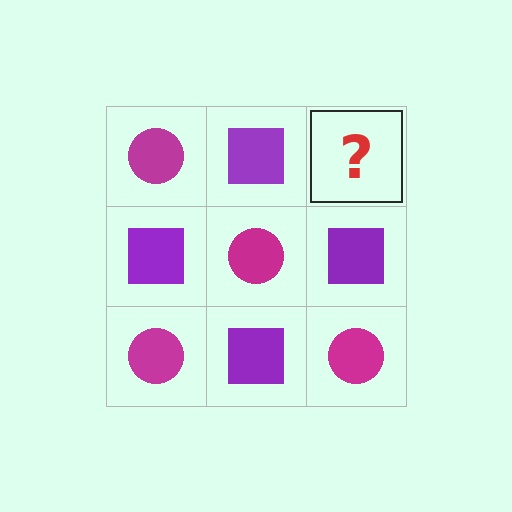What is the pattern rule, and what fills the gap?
The rule is that it alternates magenta circle and purple square in a checkerboard pattern. The gap should be filled with a magenta circle.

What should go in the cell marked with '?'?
The missing cell should contain a magenta circle.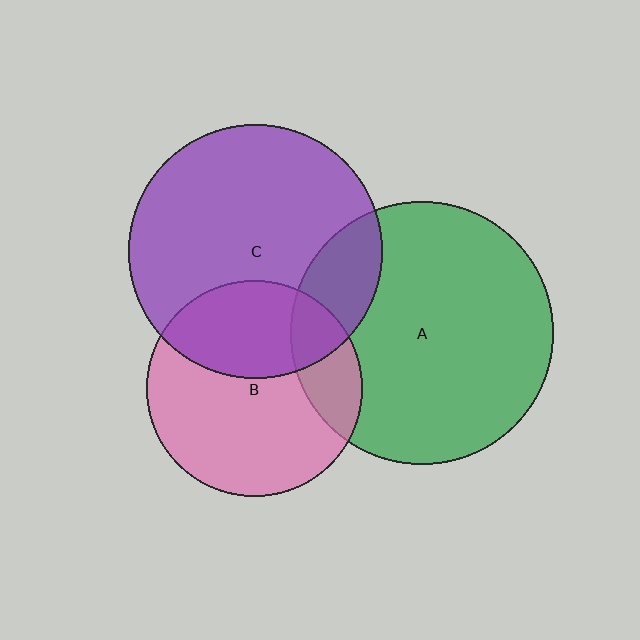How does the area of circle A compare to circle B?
Approximately 1.5 times.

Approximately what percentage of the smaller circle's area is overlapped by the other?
Approximately 20%.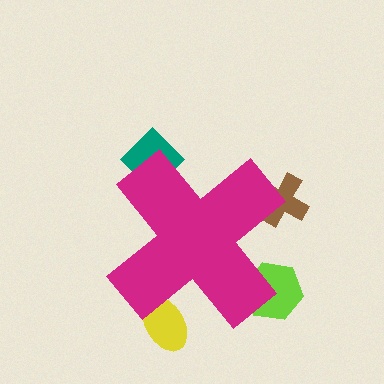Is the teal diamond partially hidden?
Yes, the teal diamond is partially hidden behind the magenta cross.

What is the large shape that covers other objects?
A magenta cross.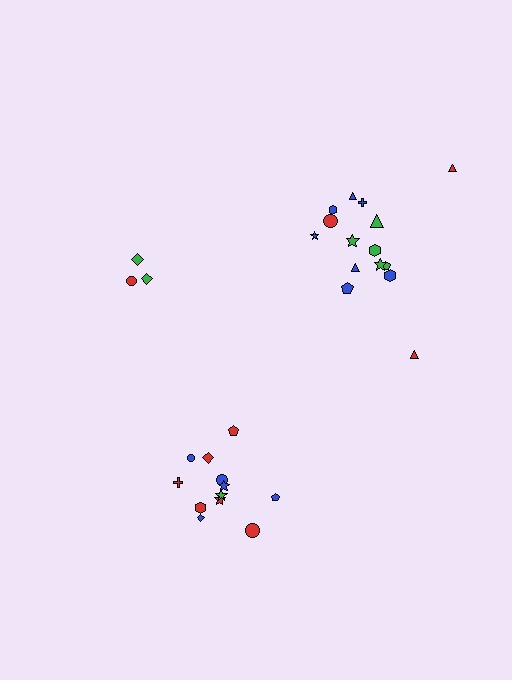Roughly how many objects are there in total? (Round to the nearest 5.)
Roughly 30 objects in total.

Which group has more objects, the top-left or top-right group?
The top-right group.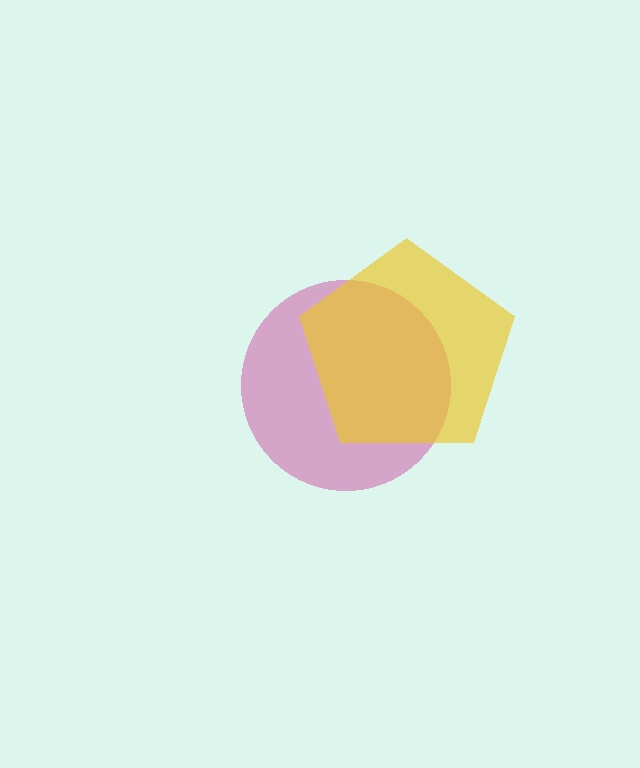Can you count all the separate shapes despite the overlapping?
Yes, there are 2 separate shapes.